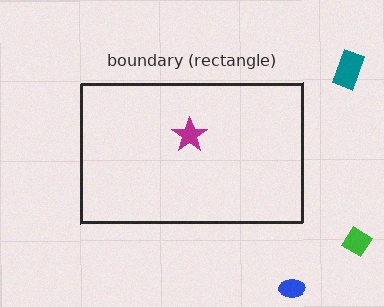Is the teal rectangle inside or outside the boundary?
Outside.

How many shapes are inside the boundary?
1 inside, 3 outside.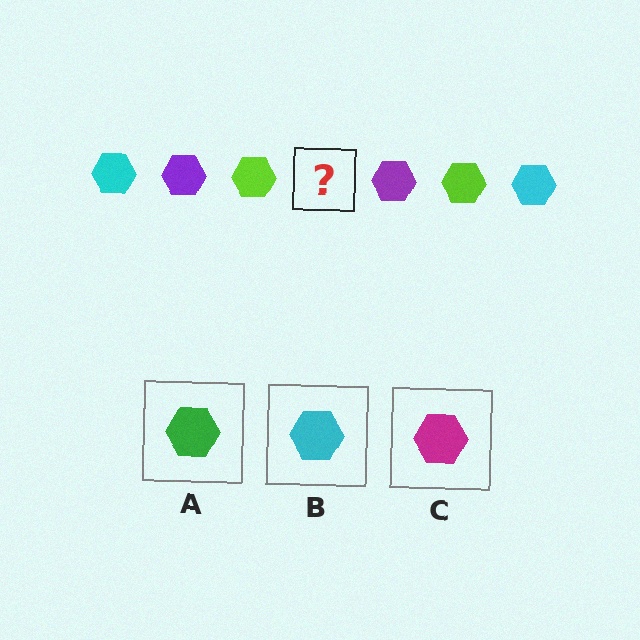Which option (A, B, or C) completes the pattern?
B.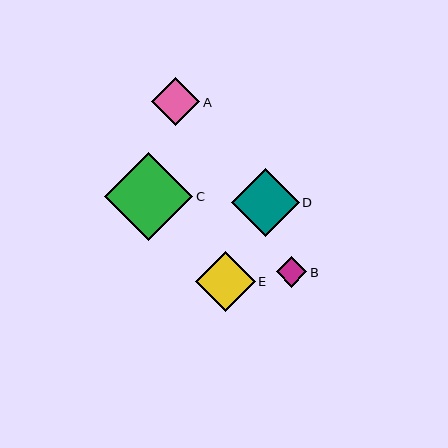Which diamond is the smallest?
Diamond B is the smallest with a size of approximately 30 pixels.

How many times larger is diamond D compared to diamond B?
Diamond D is approximately 2.2 times the size of diamond B.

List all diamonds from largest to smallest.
From largest to smallest: C, D, E, A, B.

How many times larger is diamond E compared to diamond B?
Diamond E is approximately 2.0 times the size of diamond B.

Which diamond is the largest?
Diamond C is the largest with a size of approximately 88 pixels.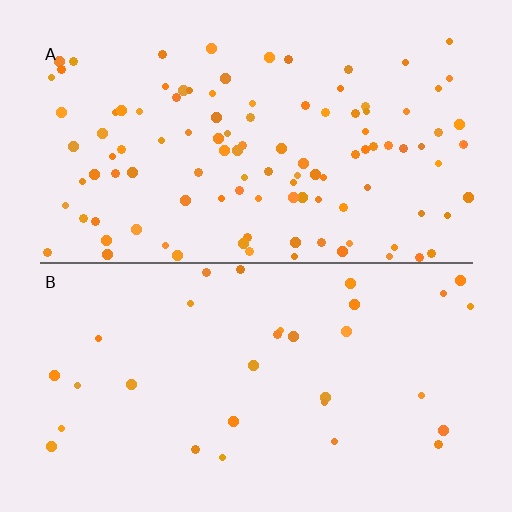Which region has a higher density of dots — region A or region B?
A (the top).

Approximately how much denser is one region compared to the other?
Approximately 3.5× — region A over region B.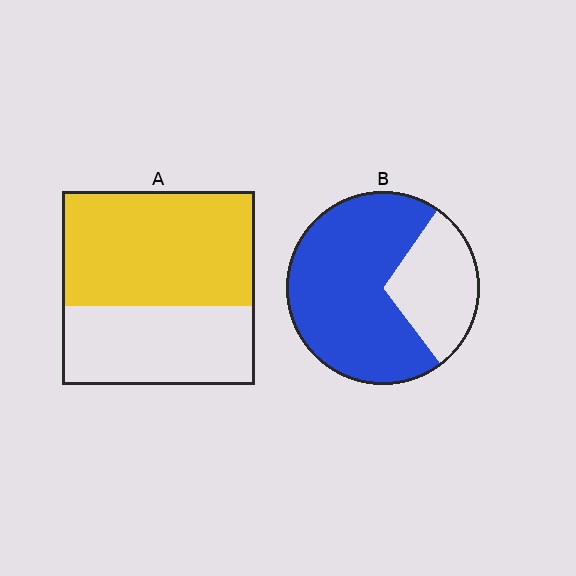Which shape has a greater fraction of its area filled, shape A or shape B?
Shape B.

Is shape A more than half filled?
Yes.